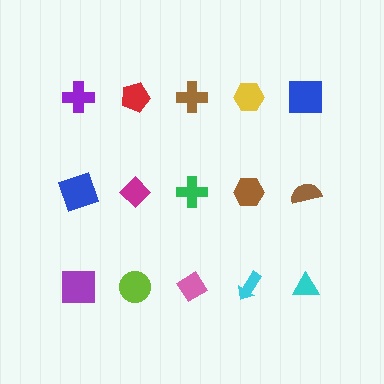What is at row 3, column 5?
A cyan triangle.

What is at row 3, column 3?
A pink diamond.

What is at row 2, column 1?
A blue square.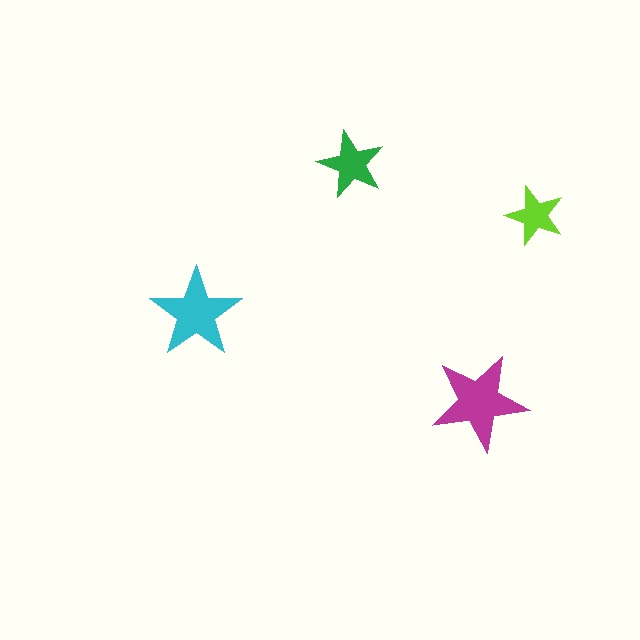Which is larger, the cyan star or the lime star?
The cyan one.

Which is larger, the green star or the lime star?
The green one.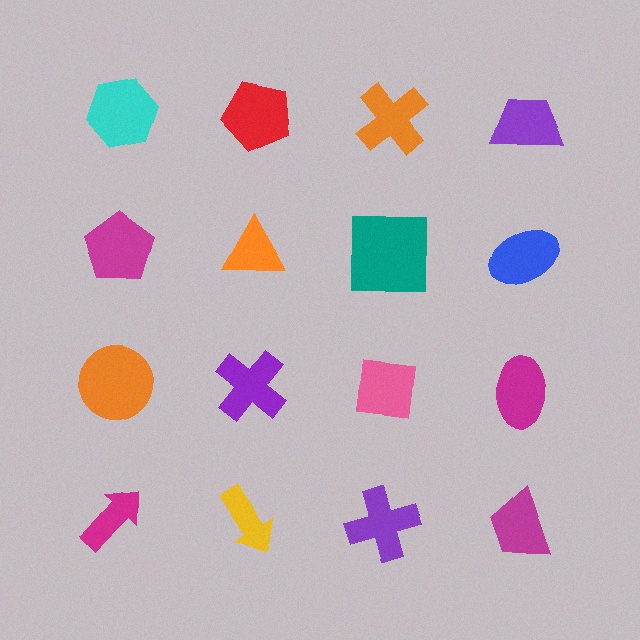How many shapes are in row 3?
4 shapes.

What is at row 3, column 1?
An orange circle.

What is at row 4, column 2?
A yellow arrow.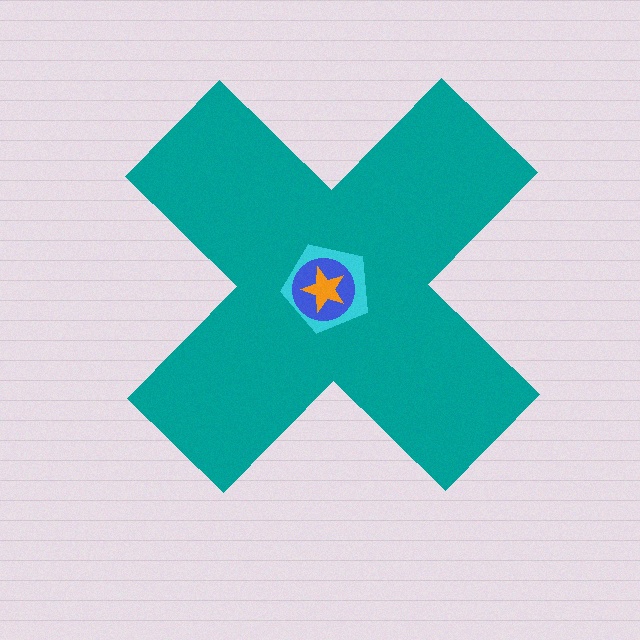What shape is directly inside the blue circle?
The orange star.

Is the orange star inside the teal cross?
Yes.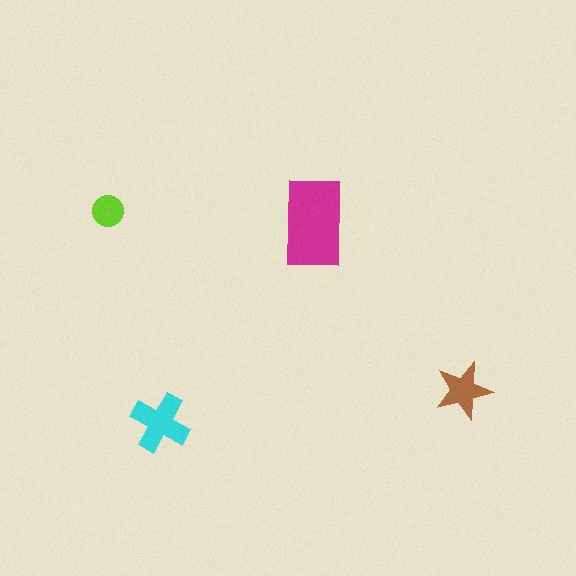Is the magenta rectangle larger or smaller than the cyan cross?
Larger.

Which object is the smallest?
The lime circle.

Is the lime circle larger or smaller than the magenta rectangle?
Smaller.